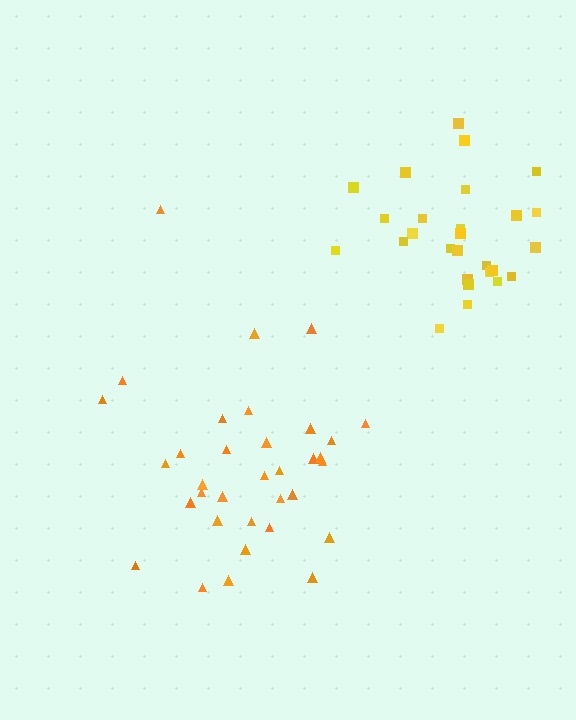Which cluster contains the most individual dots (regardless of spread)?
Orange (34).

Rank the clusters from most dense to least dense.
yellow, orange.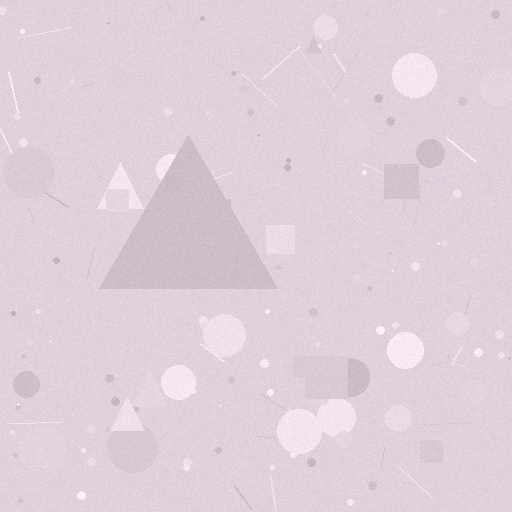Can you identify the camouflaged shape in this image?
The camouflaged shape is a triangle.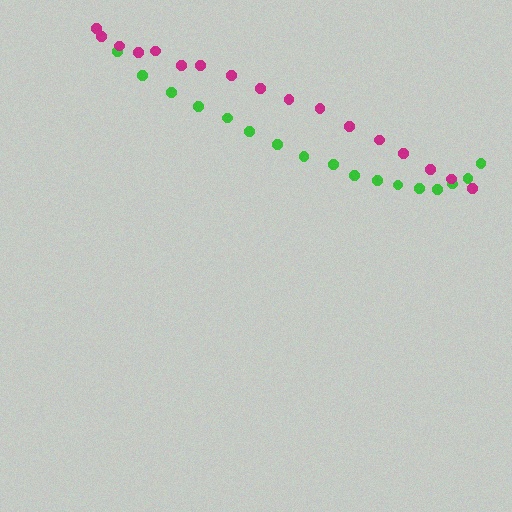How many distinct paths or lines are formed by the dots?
There are 2 distinct paths.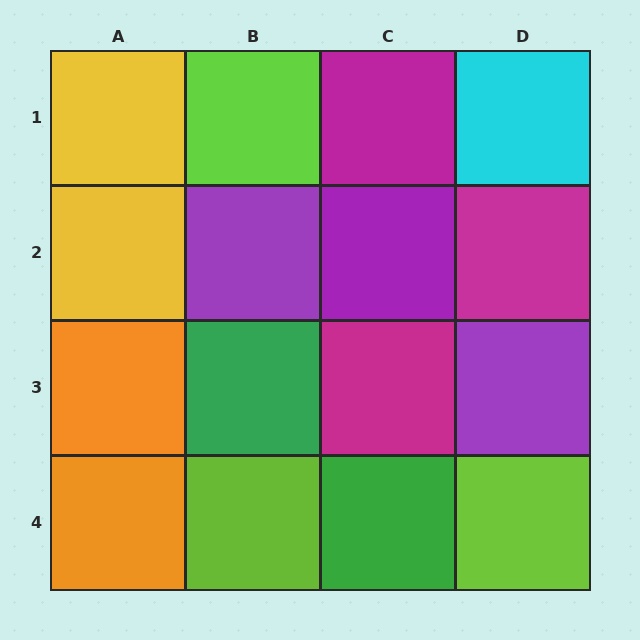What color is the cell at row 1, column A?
Yellow.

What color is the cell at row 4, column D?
Lime.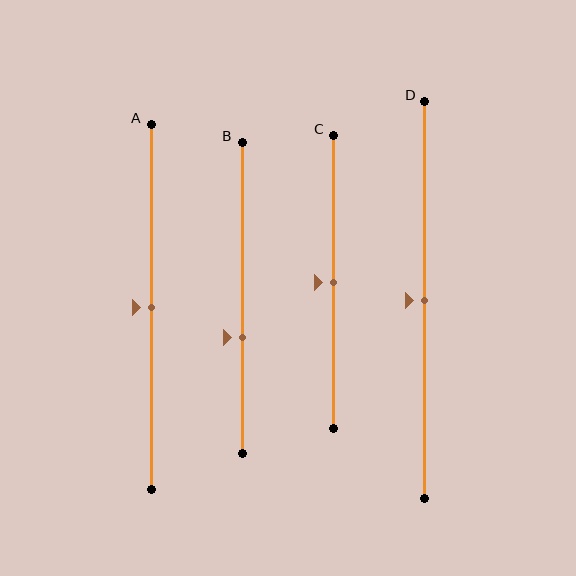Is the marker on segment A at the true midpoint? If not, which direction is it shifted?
Yes, the marker on segment A is at the true midpoint.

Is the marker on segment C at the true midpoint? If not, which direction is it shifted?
Yes, the marker on segment C is at the true midpoint.